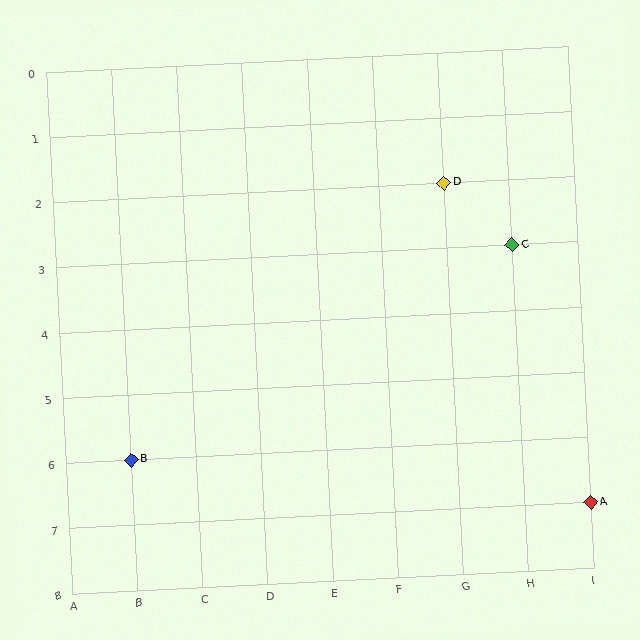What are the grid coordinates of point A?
Point A is at grid coordinates (I, 7).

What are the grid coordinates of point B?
Point B is at grid coordinates (B, 6).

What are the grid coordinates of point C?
Point C is at grid coordinates (H, 3).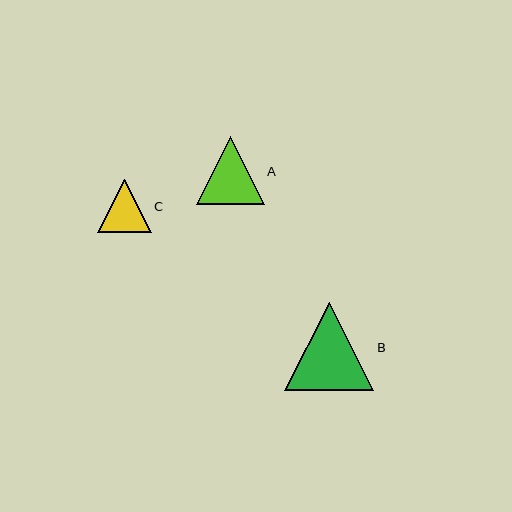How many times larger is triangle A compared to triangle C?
Triangle A is approximately 1.3 times the size of triangle C.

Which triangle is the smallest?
Triangle C is the smallest with a size of approximately 54 pixels.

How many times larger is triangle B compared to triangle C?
Triangle B is approximately 1.6 times the size of triangle C.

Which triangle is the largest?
Triangle B is the largest with a size of approximately 89 pixels.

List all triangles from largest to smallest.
From largest to smallest: B, A, C.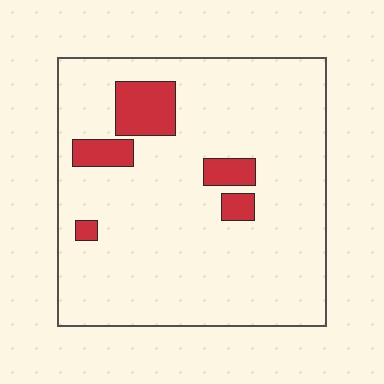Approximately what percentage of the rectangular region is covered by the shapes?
Approximately 10%.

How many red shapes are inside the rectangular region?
5.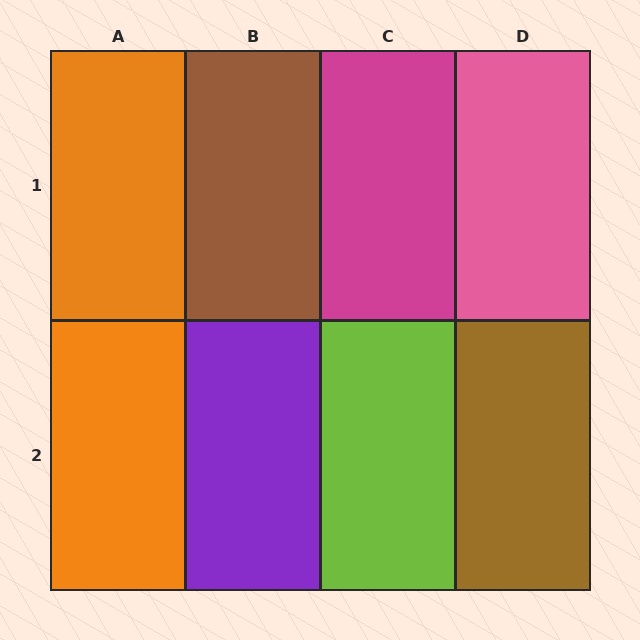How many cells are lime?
1 cell is lime.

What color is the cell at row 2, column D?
Brown.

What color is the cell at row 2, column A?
Orange.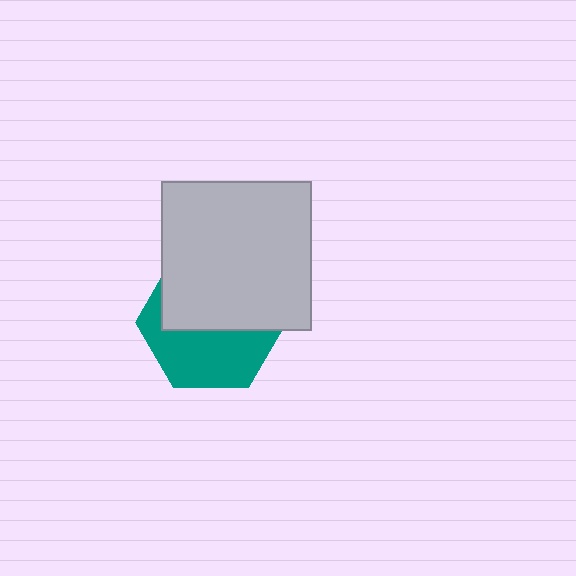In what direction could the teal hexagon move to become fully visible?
The teal hexagon could move down. That would shift it out from behind the light gray square entirely.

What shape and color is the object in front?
The object in front is a light gray square.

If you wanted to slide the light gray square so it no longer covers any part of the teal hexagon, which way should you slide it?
Slide it up — that is the most direct way to separate the two shapes.